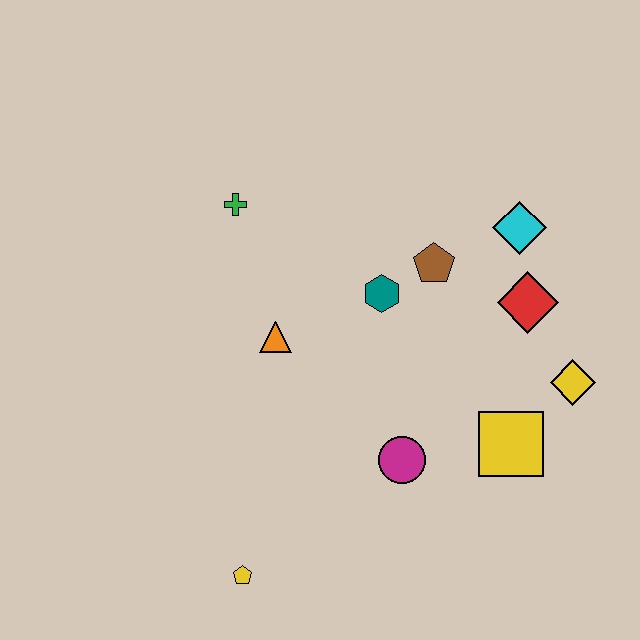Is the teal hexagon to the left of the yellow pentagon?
No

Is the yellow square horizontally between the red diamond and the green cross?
Yes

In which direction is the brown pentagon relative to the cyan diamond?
The brown pentagon is to the left of the cyan diamond.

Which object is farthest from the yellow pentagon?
The cyan diamond is farthest from the yellow pentagon.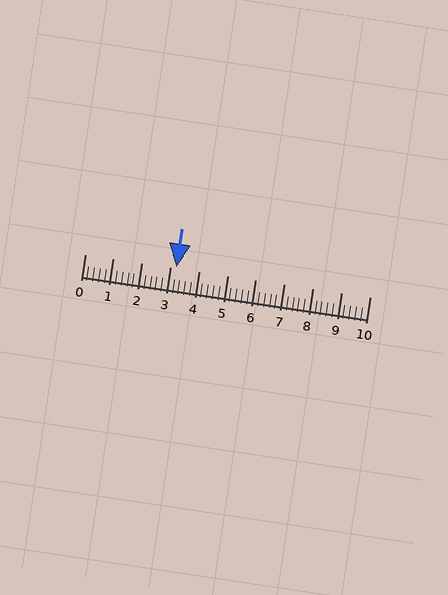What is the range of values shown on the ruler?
The ruler shows values from 0 to 10.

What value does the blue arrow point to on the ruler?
The blue arrow points to approximately 3.2.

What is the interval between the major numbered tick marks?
The major tick marks are spaced 1 units apart.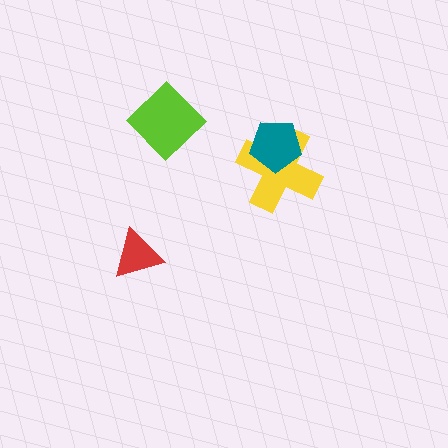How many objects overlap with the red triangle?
0 objects overlap with the red triangle.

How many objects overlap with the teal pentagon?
1 object overlaps with the teal pentagon.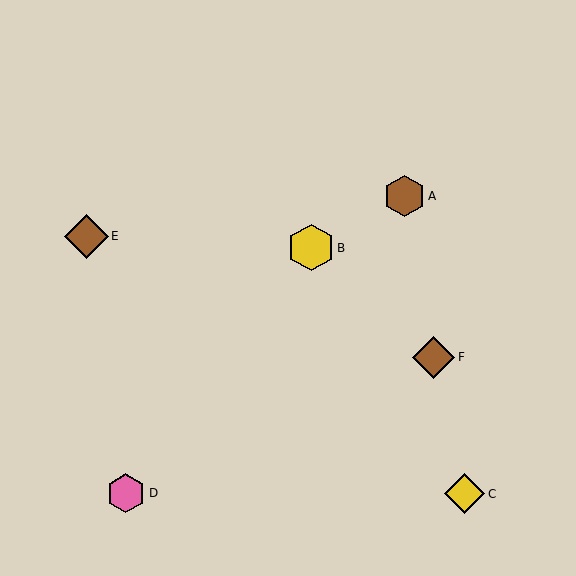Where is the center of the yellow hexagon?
The center of the yellow hexagon is at (311, 248).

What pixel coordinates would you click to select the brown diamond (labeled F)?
Click at (434, 357) to select the brown diamond F.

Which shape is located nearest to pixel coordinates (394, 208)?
The brown hexagon (labeled A) at (404, 196) is nearest to that location.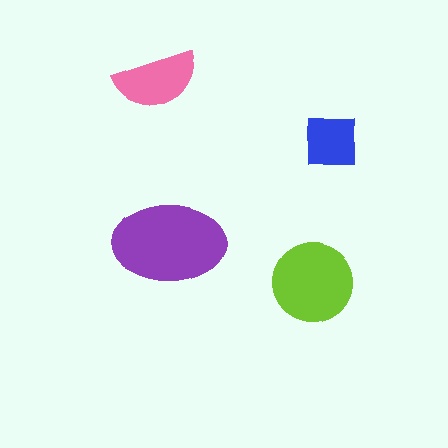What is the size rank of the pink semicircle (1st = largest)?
3rd.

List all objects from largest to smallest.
The purple ellipse, the lime circle, the pink semicircle, the blue square.